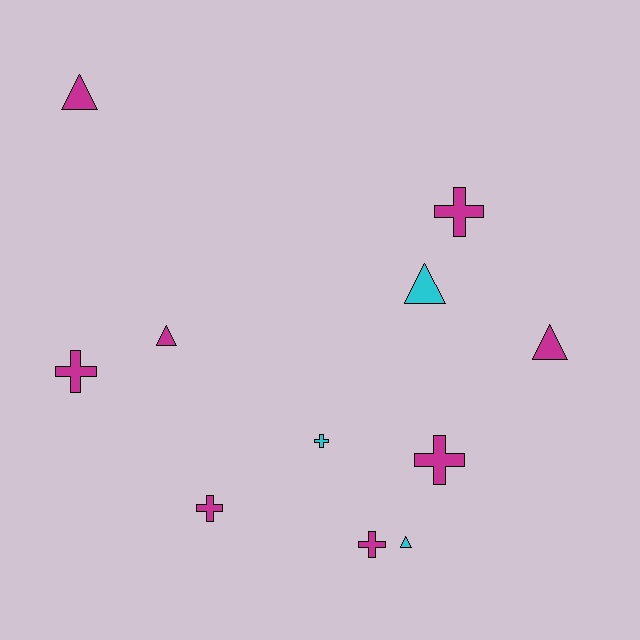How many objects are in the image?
There are 11 objects.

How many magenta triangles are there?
There are 3 magenta triangles.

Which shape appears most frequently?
Cross, with 6 objects.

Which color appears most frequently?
Magenta, with 8 objects.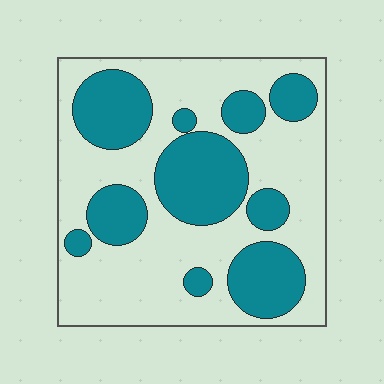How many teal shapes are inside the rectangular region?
10.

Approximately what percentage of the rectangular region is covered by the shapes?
Approximately 35%.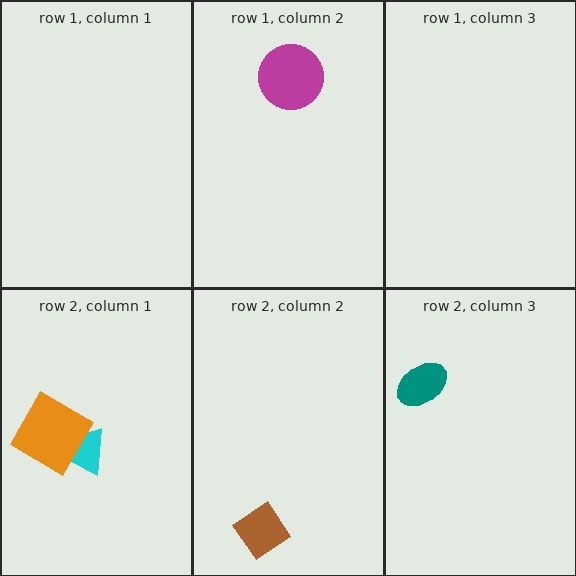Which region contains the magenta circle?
The row 1, column 2 region.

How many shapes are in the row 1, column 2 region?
1.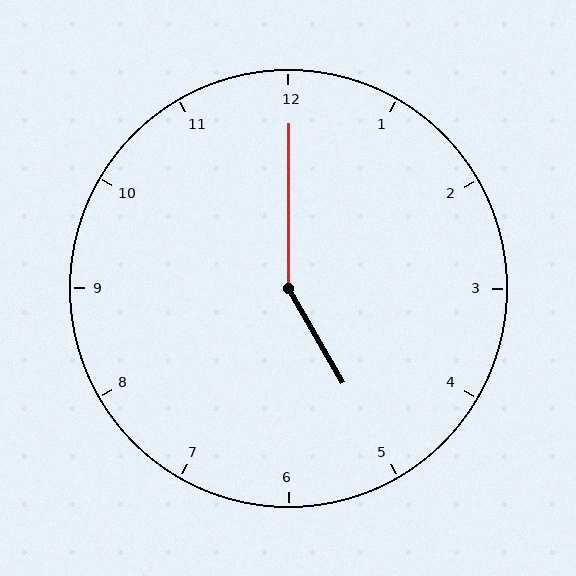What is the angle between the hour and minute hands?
Approximately 150 degrees.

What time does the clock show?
5:00.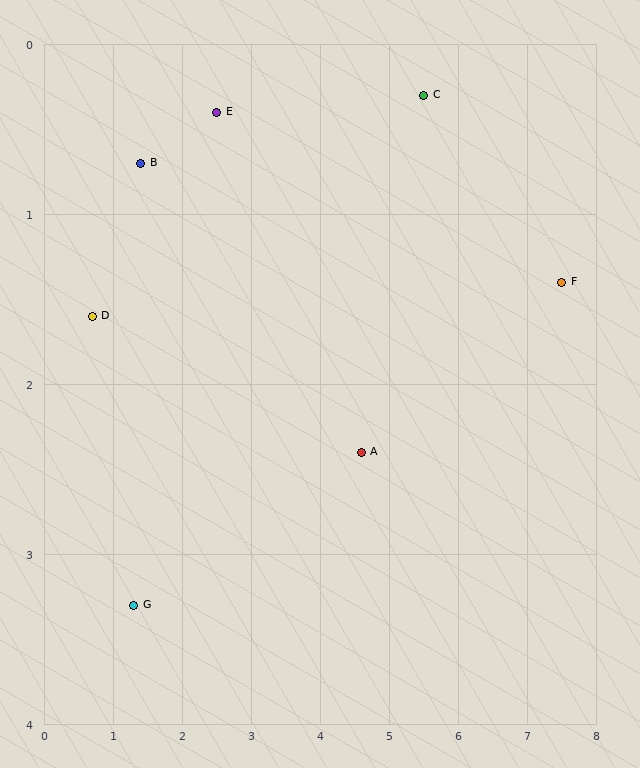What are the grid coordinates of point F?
Point F is at approximately (7.5, 1.4).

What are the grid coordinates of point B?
Point B is at approximately (1.4, 0.7).